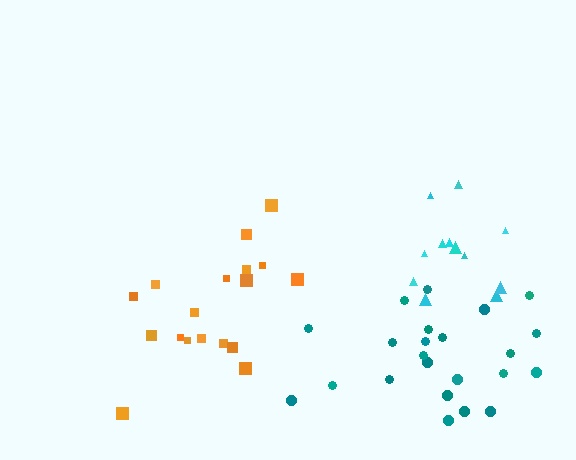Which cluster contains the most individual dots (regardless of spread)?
Teal (23).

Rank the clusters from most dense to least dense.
cyan, teal, orange.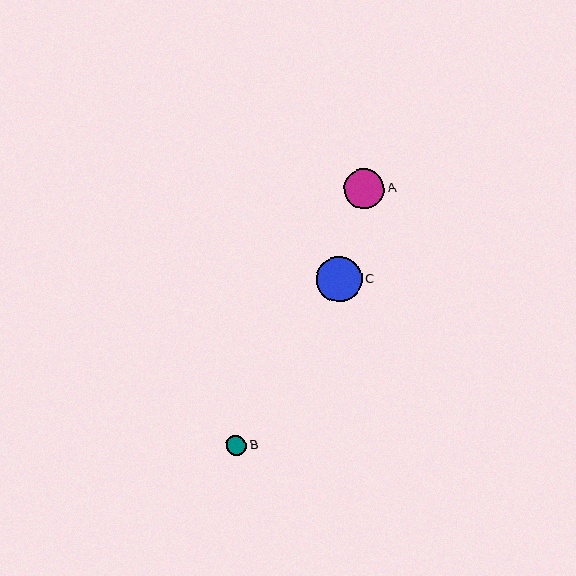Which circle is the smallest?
Circle B is the smallest with a size of approximately 20 pixels.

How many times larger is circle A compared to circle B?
Circle A is approximately 2.0 times the size of circle B.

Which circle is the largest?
Circle C is the largest with a size of approximately 46 pixels.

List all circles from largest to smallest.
From largest to smallest: C, A, B.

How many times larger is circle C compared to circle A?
Circle C is approximately 1.1 times the size of circle A.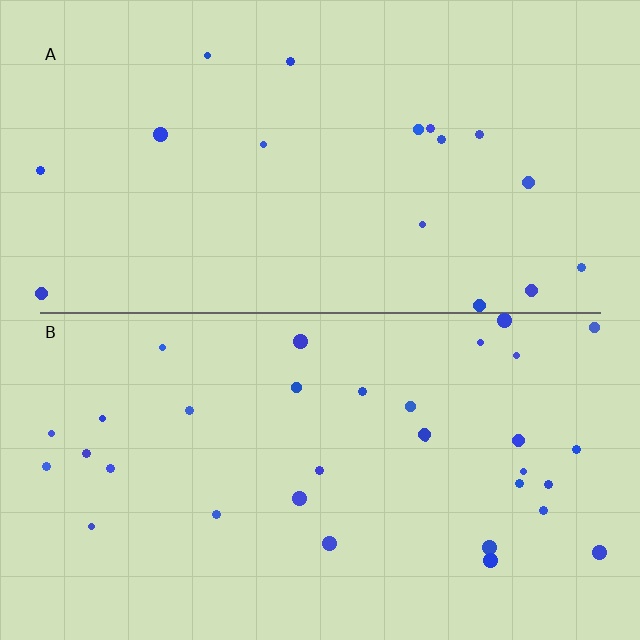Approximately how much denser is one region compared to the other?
Approximately 2.0× — region B over region A.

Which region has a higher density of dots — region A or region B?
B (the bottom).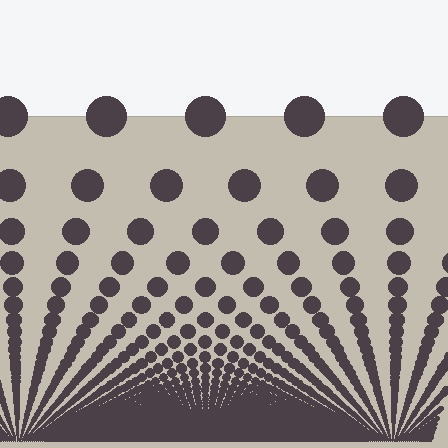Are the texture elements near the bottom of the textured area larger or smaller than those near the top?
Smaller. The gradient is inverted — elements near the bottom are smaller and denser.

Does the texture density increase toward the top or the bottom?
Density increases toward the bottom.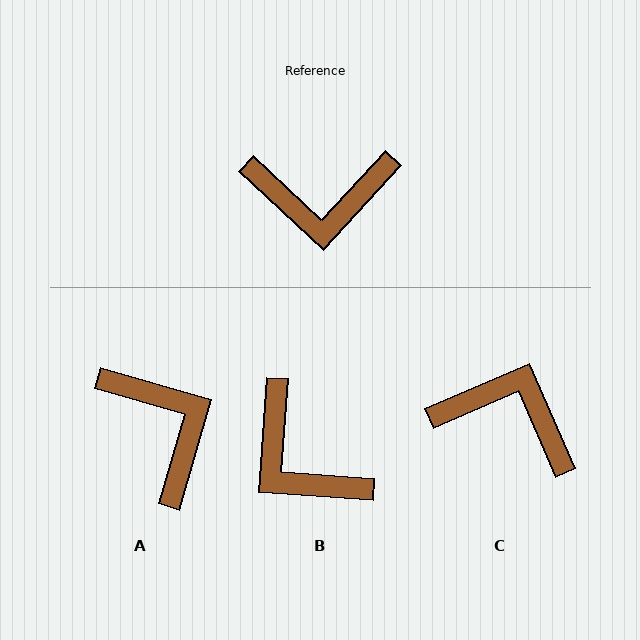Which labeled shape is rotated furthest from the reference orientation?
C, about 156 degrees away.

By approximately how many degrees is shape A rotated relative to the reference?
Approximately 117 degrees counter-clockwise.